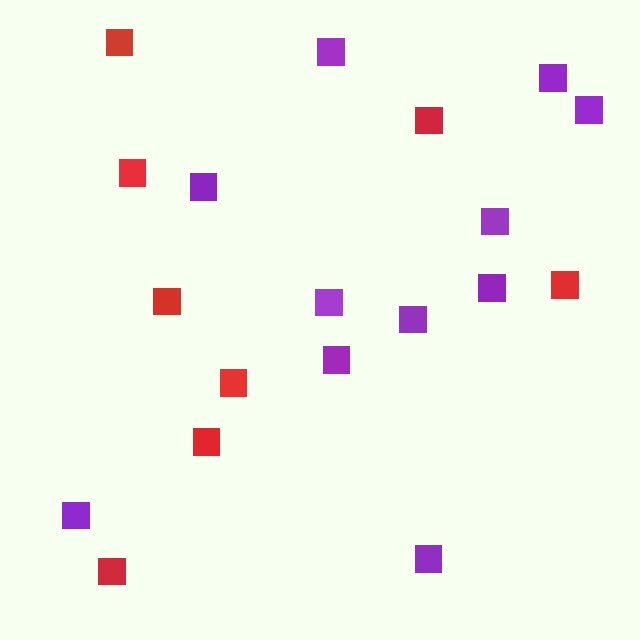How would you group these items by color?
There are 2 groups: one group of red squares (8) and one group of purple squares (11).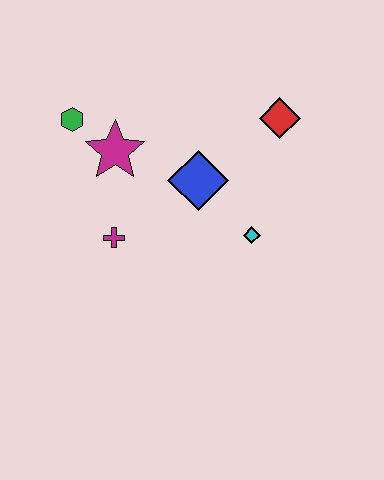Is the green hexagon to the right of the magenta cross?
No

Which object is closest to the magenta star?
The green hexagon is closest to the magenta star.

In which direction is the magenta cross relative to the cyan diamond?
The magenta cross is to the left of the cyan diamond.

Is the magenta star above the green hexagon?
No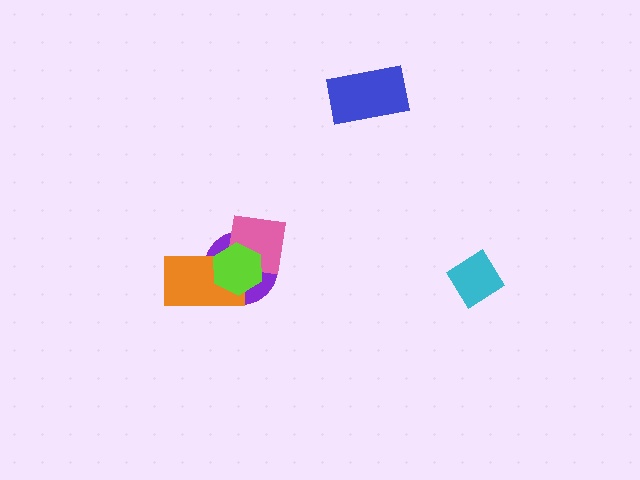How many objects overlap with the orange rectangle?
3 objects overlap with the orange rectangle.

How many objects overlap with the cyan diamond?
0 objects overlap with the cyan diamond.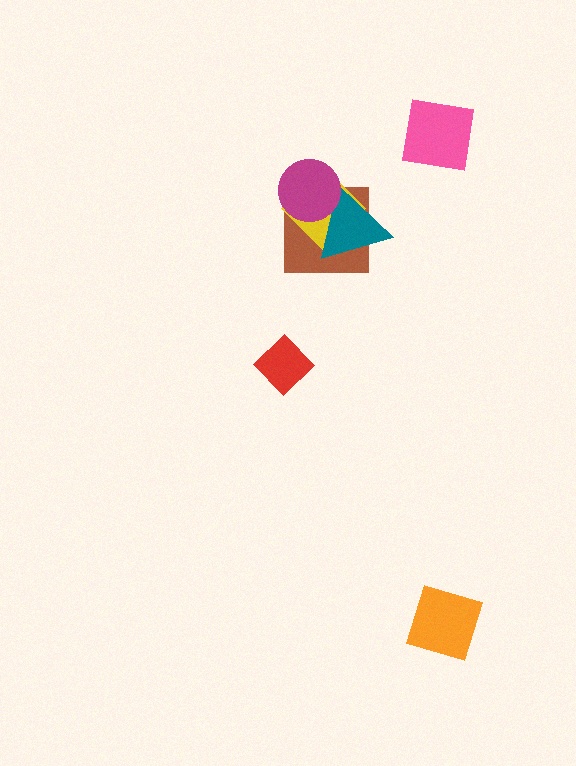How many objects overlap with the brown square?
3 objects overlap with the brown square.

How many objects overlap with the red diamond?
0 objects overlap with the red diamond.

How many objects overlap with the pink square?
0 objects overlap with the pink square.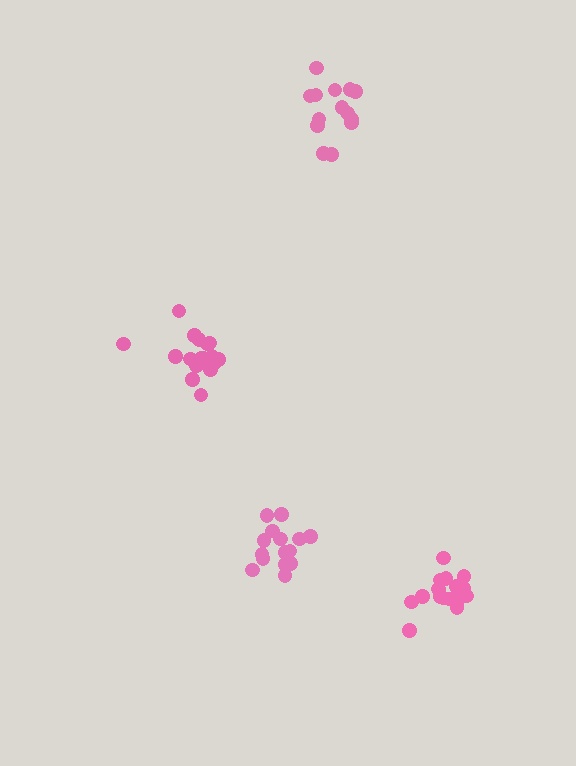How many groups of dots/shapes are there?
There are 4 groups.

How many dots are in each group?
Group 1: 19 dots, Group 2: 18 dots, Group 3: 14 dots, Group 4: 18 dots (69 total).